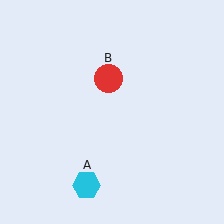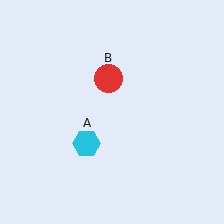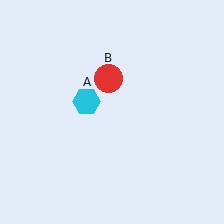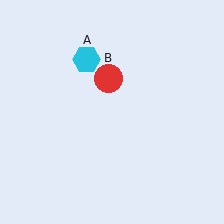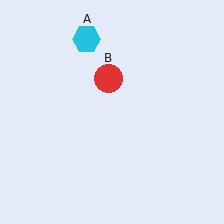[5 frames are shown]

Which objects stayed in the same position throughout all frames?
Red circle (object B) remained stationary.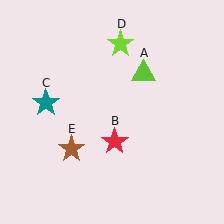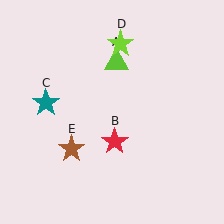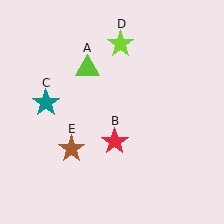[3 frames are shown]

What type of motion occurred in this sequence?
The lime triangle (object A) rotated counterclockwise around the center of the scene.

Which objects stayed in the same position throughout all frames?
Red star (object B) and teal star (object C) and lime star (object D) and brown star (object E) remained stationary.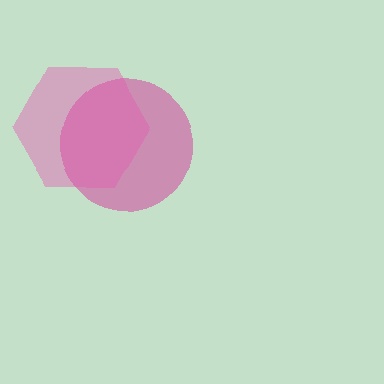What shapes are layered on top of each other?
The layered shapes are: a magenta circle, a pink hexagon.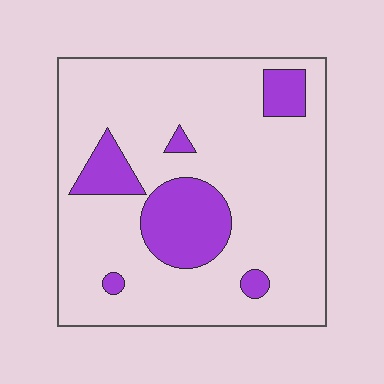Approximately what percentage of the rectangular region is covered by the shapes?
Approximately 20%.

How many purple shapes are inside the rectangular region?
6.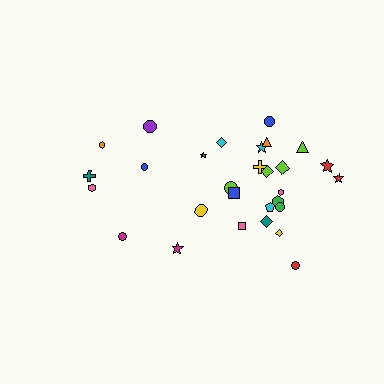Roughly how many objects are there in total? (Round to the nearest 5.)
Roughly 30 objects in total.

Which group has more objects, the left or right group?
The right group.